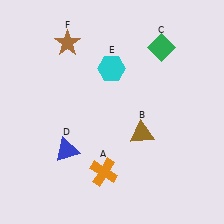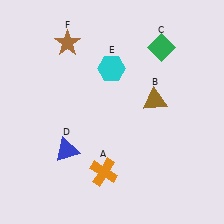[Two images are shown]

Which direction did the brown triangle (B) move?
The brown triangle (B) moved up.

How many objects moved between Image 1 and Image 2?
1 object moved between the two images.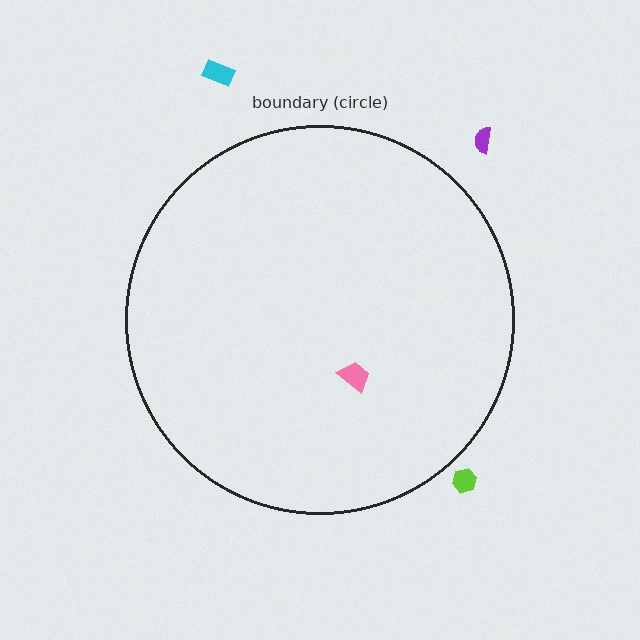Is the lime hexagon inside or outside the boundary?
Outside.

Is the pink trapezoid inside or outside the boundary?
Inside.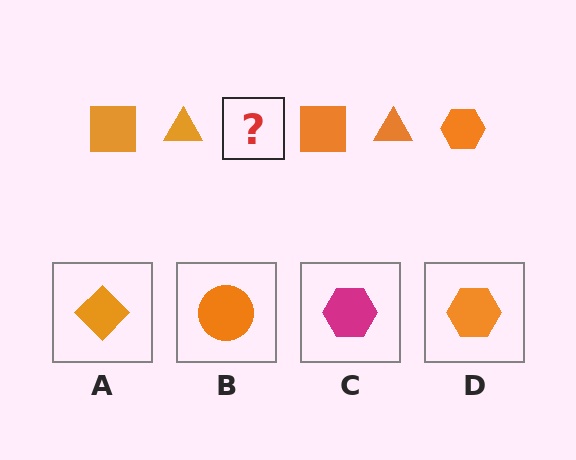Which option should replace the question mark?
Option D.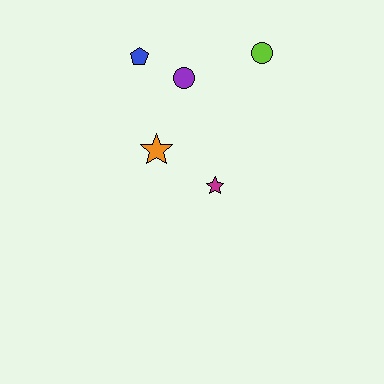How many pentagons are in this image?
There is 1 pentagon.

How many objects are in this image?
There are 5 objects.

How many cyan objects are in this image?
There are no cyan objects.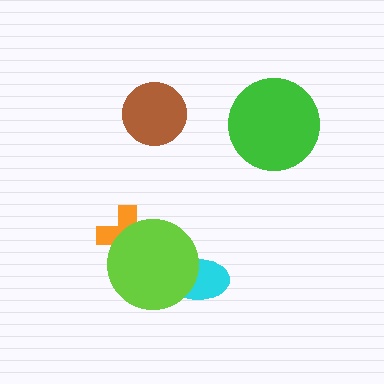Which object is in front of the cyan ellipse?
The lime circle is in front of the cyan ellipse.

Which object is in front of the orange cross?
The lime circle is in front of the orange cross.